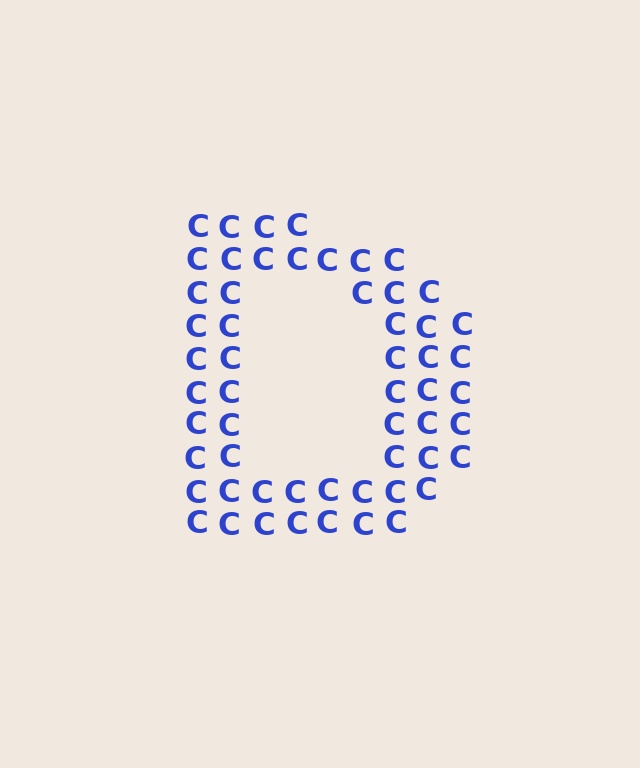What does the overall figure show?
The overall figure shows the letter D.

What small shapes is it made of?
It is made of small letter C's.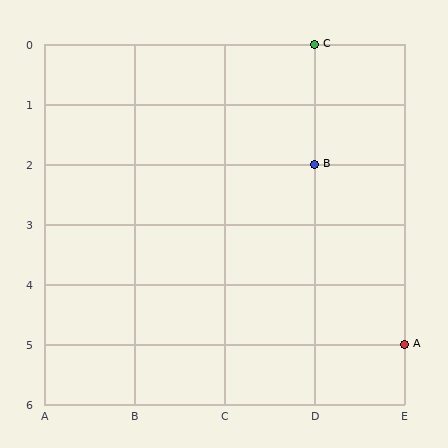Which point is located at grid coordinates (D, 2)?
Point B is at (D, 2).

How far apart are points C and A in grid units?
Points C and A are 1 column and 5 rows apart (about 5.1 grid units diagonally).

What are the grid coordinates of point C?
Point C is at grid coordinates (D, 0).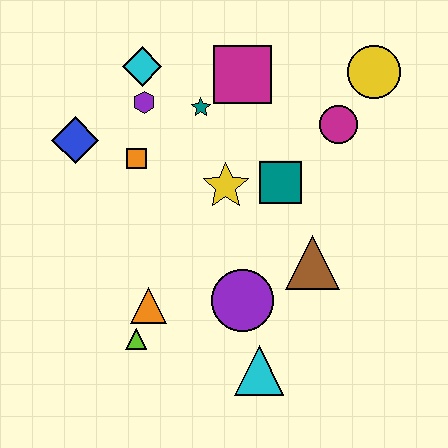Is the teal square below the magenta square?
Yes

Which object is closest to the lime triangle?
The orange triangle is closest to the lime triangle.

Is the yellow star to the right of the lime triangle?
Yes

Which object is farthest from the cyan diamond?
The cyan triangle is farthest from the cyan diamond.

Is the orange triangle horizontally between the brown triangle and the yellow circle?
No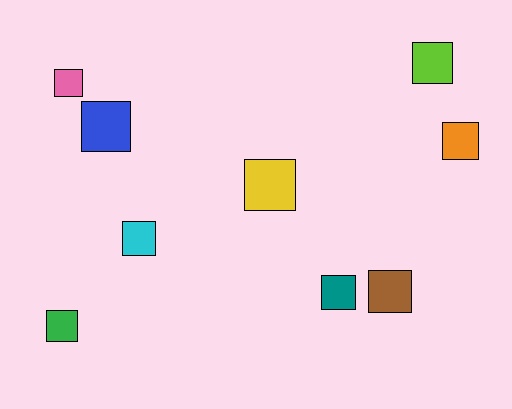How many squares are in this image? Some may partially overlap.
There are 9 squares.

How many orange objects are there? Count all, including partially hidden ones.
There is 1 orange object.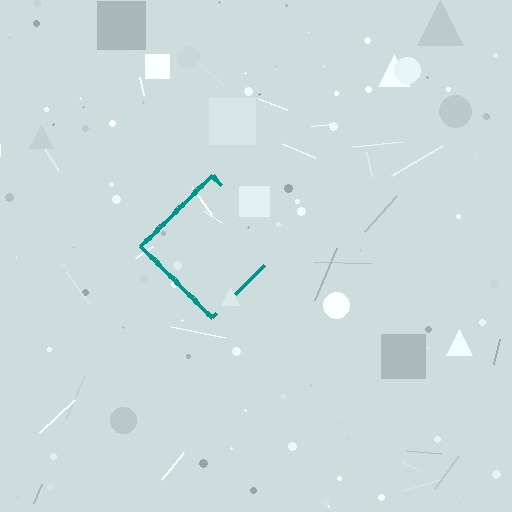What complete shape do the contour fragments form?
The contour fragments form a diamond.